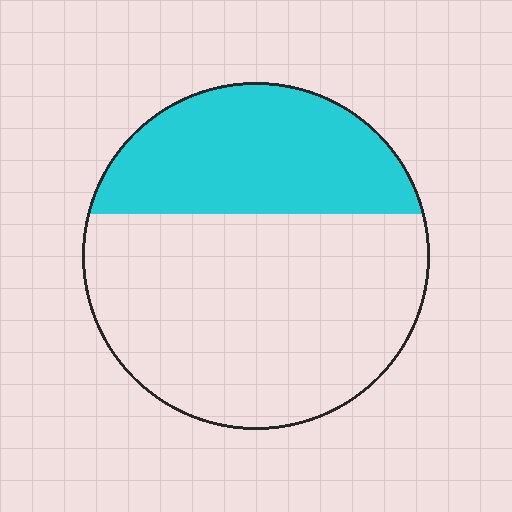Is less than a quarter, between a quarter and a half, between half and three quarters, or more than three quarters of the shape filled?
Between a quarter and a half.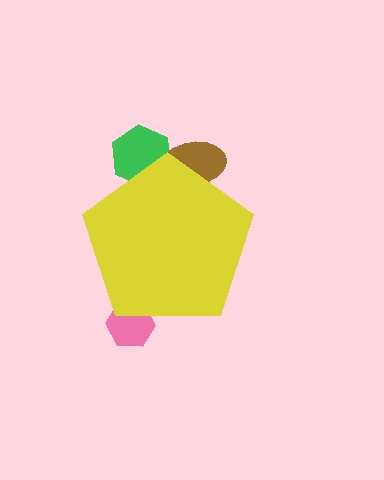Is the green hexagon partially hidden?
Yes, the green hexagon is partially hidden behind the yellow pentagon.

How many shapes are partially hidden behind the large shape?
3 shapes are partially hidden.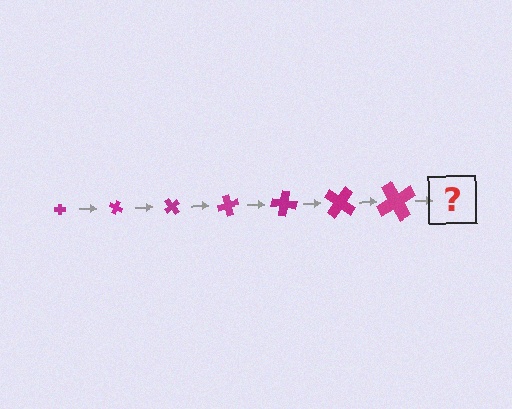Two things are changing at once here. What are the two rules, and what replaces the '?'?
The two rules are that the cross grows larger each step and it rotates 25 degrees each step. The '?' should be a cross, larger than the previous one and rotated 175 degrees from the start.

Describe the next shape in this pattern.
It should be a cross, larger than the previous one and rotated 175 degrees from the start.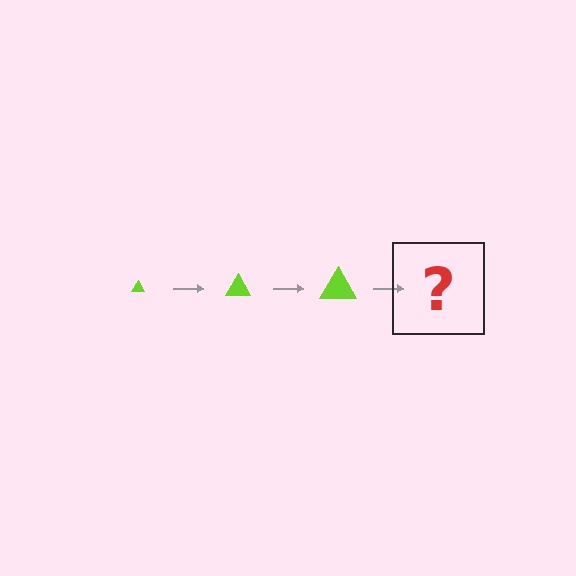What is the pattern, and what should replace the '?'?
The pattern is that the triangle gets progressively larger each step. The '?' should be a lime triangle, larger than the previous one.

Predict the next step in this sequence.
The next step is a lime triangle, larger than the previous one.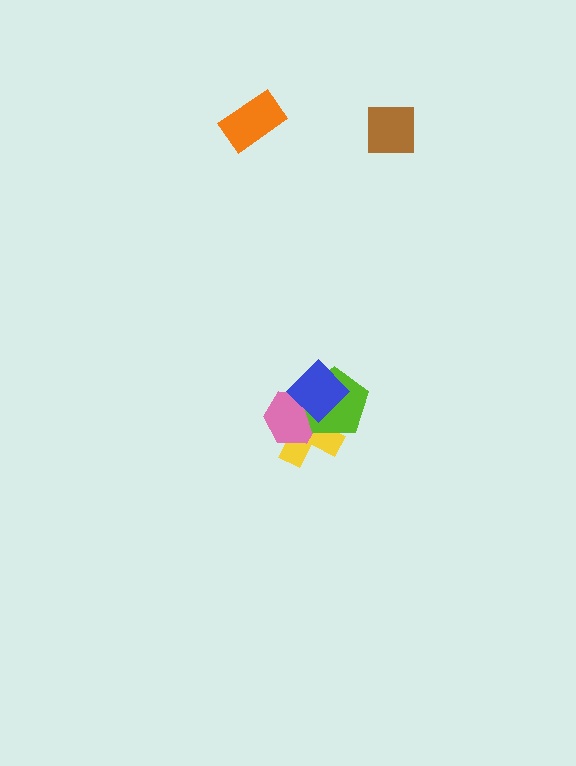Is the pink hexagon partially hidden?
Yes, it is partially covered by another shape.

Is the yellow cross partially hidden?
Yes, it is partially covered by another shape.